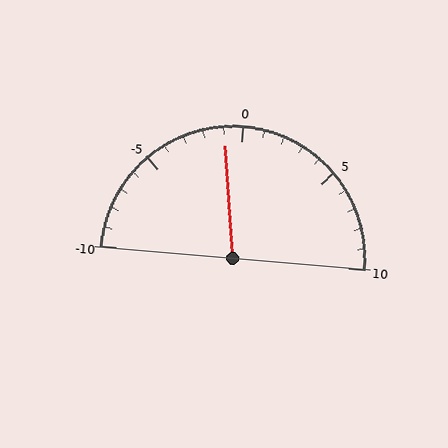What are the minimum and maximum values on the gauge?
The gauge ranges from -10 to 10.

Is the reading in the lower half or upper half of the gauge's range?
The reading is in the lower half of the range (-10 to 10).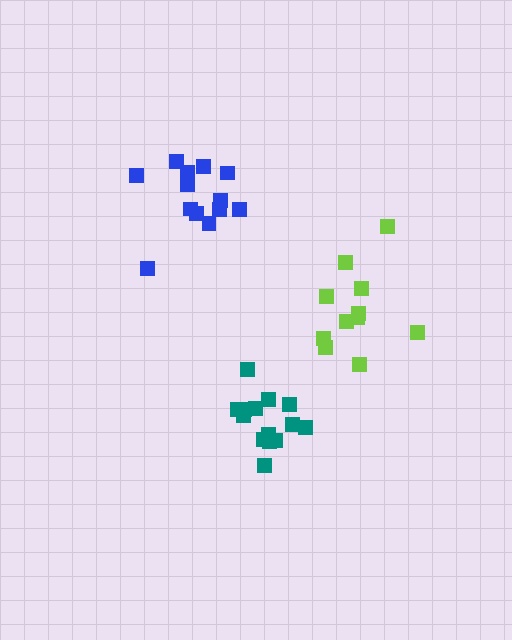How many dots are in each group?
Group 1: 13 dots, Group 2: 11 dots, Group 3: 14 dots (38 total).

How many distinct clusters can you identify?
There are 3 distinct clusters.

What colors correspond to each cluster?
The clusters are colored: blue, lime, teal.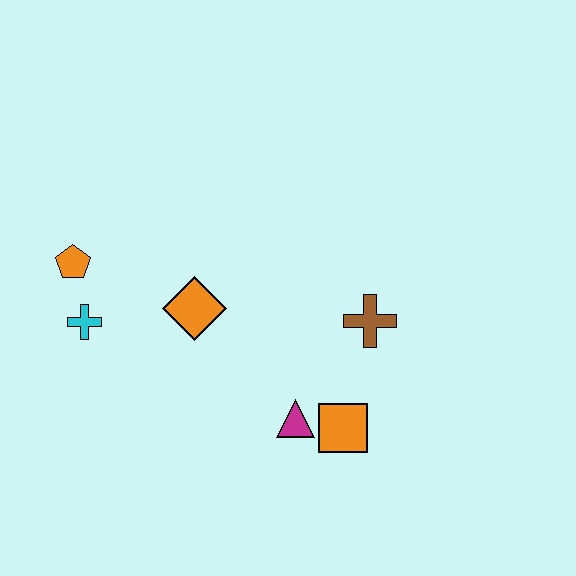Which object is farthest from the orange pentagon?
The orange square is farthest from the orange pentagon.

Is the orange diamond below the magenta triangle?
No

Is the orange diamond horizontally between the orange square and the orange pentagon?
Yes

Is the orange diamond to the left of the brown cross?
Yes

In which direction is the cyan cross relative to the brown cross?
The cyan cross is to the left of the brown cross.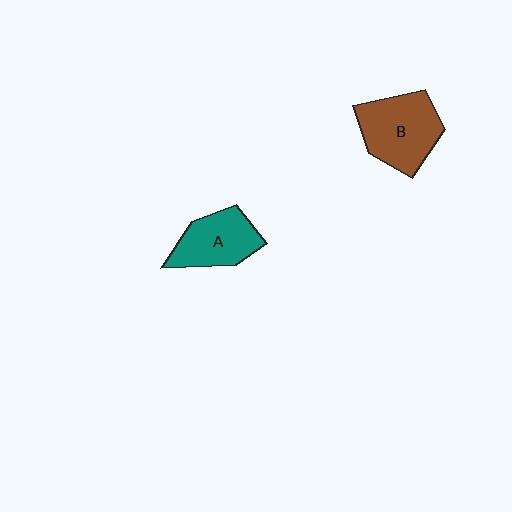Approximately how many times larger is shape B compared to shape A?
Approximately 1.3 times.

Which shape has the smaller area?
Shape A (teal).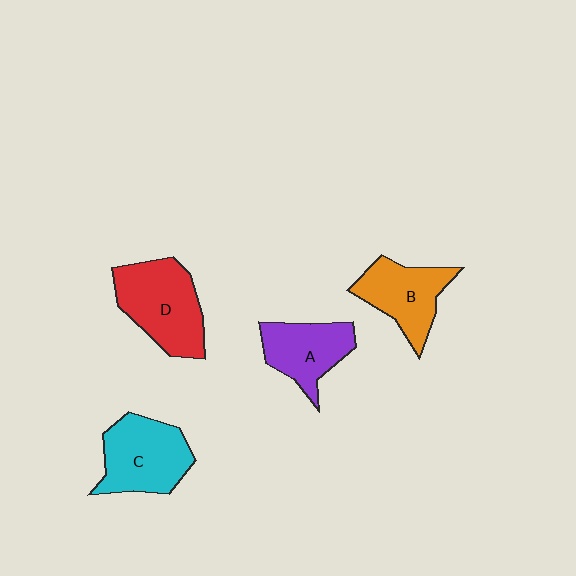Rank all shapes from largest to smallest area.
From largest to smallest: D (red), C (cyan), B (orange), A (purple).